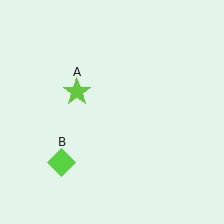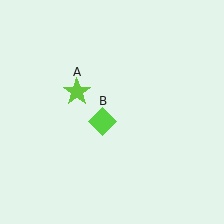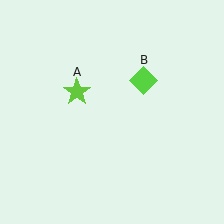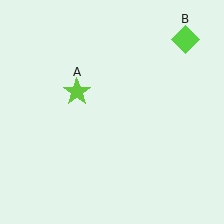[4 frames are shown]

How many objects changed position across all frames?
1 object changed position: lime diamond (object B).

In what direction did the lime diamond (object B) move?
The lime diamond (object B) moved up and to the right.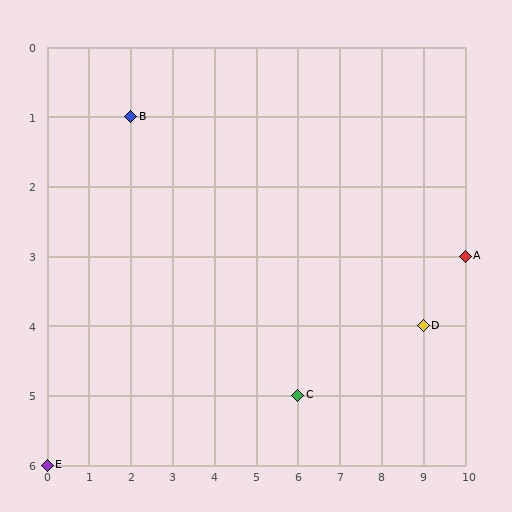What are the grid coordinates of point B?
Point B is at grid coordinates (2, 1).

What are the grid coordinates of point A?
Point A is at grid coordinates (10, 3).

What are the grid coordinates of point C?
Point C is at grid coordinates (6, 5).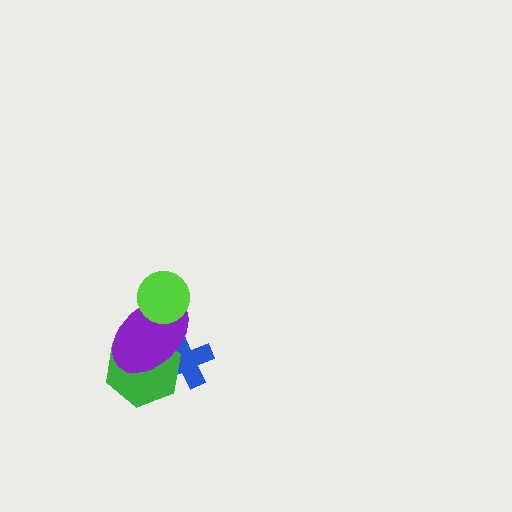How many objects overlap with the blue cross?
2 objects overlap with the blue cross.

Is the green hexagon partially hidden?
Yes, it is partially covered by another shape.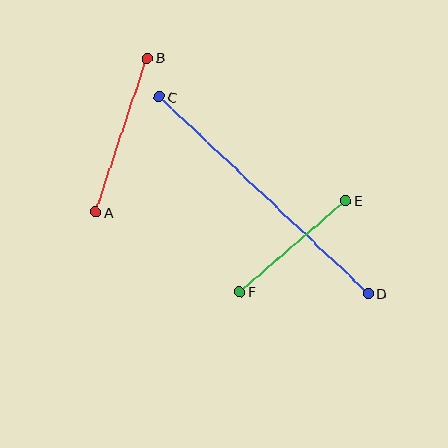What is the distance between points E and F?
The distance is approximately 139 pixels.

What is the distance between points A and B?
The distance is approximately 163 pixels.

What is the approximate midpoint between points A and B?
The midpoint is at approximately (122, 135) pixels.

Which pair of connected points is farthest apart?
Points C and D are farthest apart.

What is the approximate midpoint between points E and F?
The midpoint is at approximately (292, 246) pixels.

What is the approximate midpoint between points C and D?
The midpoint is at approximately (264, 196) pixels.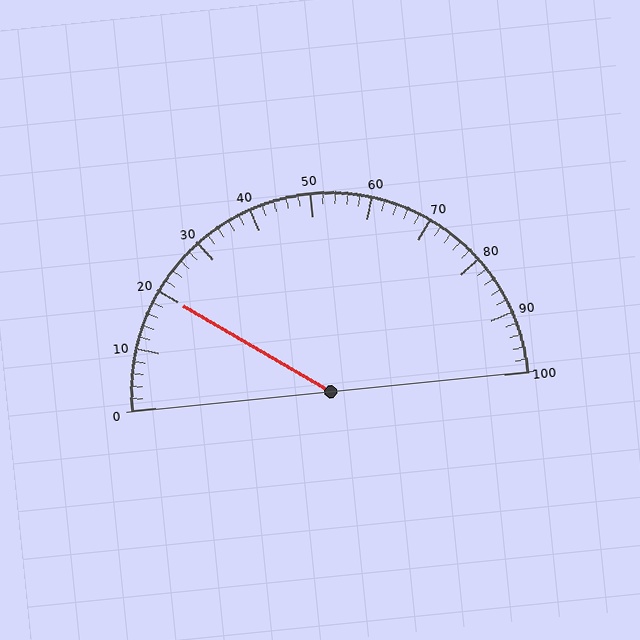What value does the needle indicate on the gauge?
The needle indicates approximately 20.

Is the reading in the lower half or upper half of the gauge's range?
The reading is in the lower half of the range (0 to 100).